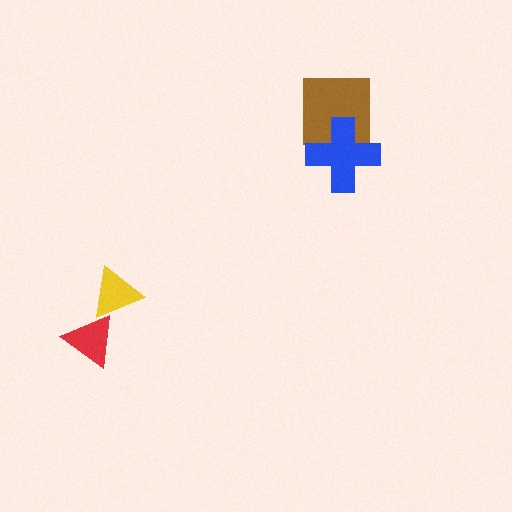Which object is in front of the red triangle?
The yellow triangle is in front of the red triangle.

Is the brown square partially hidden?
Yes, it is partially covered by another shape.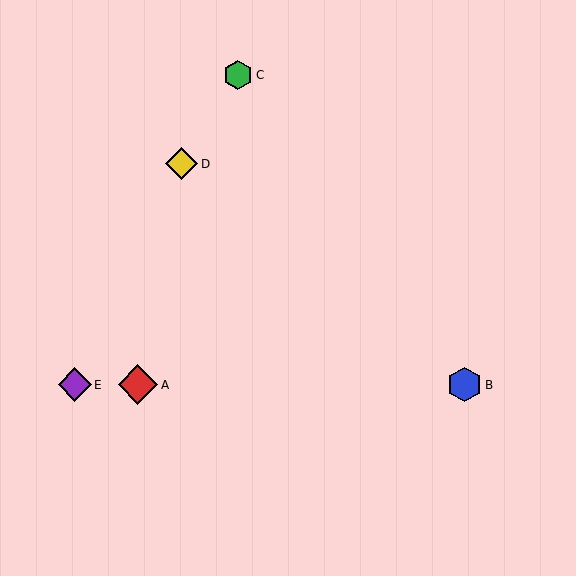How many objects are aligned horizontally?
3 objects (A, B, E) are aligned horizontally.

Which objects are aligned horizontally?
Objects A, B, E are aligned horizontally.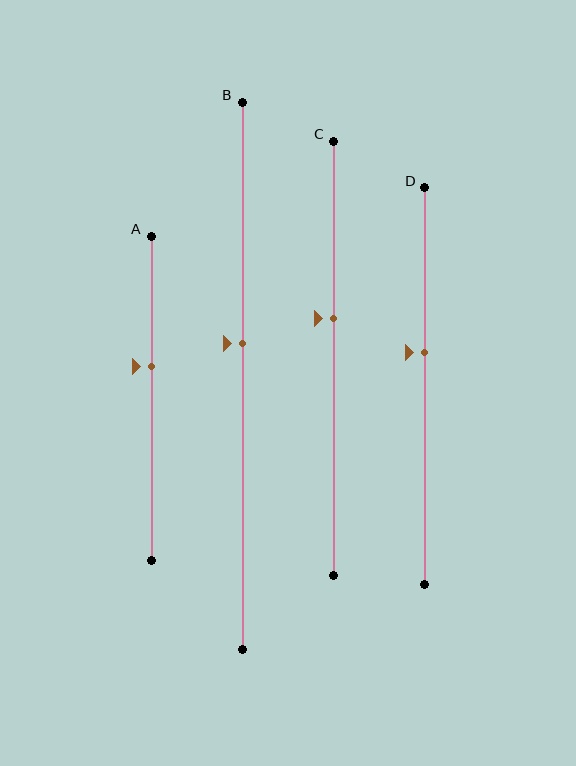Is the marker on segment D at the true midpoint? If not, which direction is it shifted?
No, the marker on segment D is shifted upward by about 9% of the segment length.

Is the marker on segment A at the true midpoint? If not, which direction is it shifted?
No, the marker on segment A is shifted upward by about 10% of the segment length.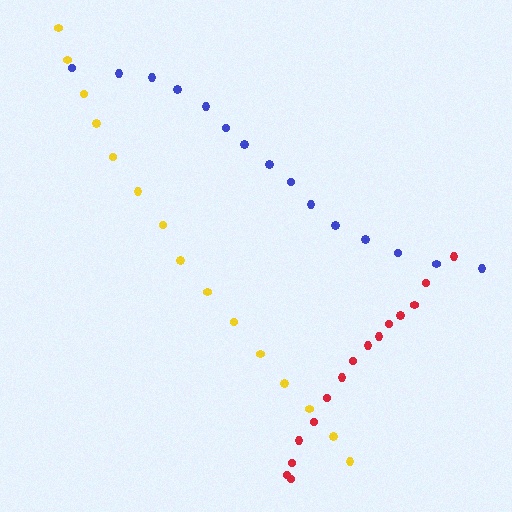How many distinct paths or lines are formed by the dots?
There are 3 distinct paths.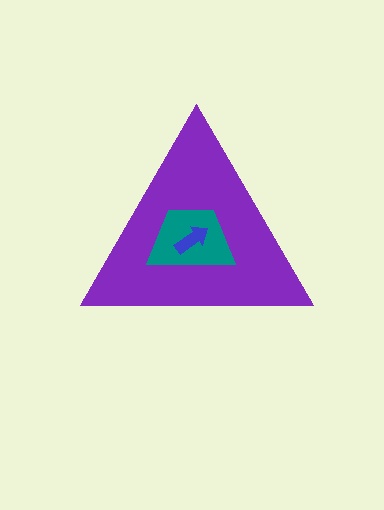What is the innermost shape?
The blue arrow.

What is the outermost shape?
The purple triangle.